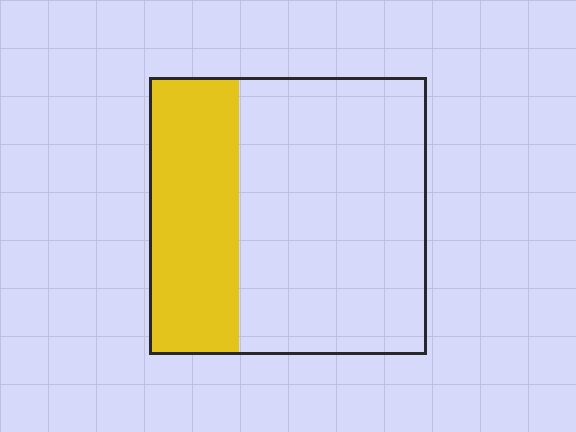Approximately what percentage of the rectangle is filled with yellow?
Approximately 30%.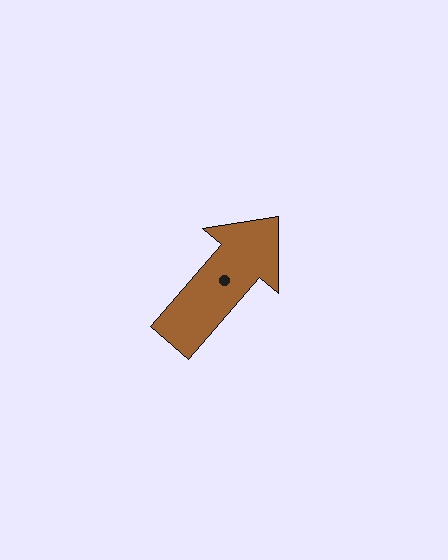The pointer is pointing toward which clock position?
Roughly 1 o'clock.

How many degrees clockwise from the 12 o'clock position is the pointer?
Approximately 41 degrees.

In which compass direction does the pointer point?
Northeast.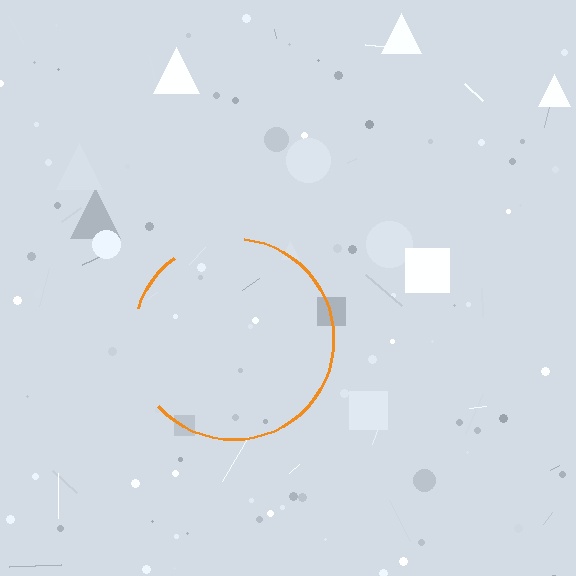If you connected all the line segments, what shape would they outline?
They would outline a circle.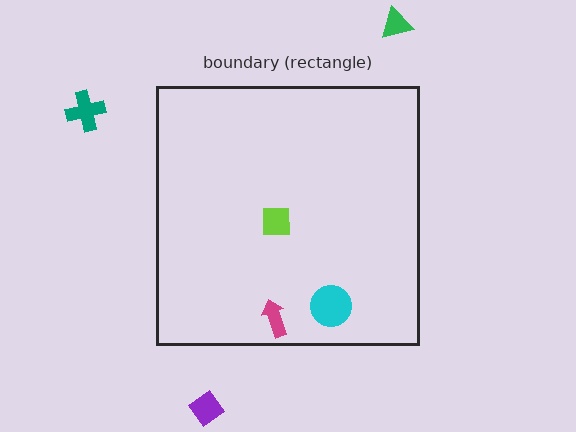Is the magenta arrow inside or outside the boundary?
Inside.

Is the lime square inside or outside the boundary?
Inside.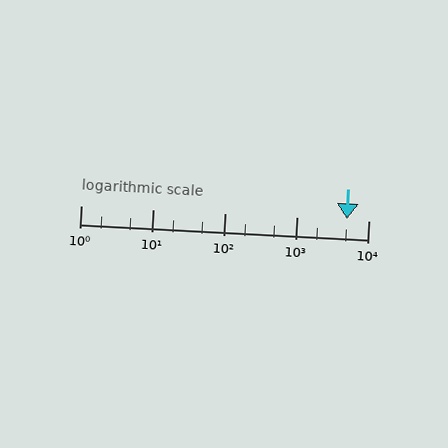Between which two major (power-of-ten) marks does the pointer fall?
The pointer is between 1000 and 10000.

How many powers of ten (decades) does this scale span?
The scale spans 4 decades, from 1 to 10000.